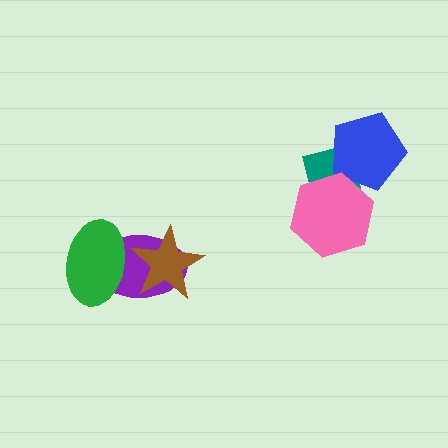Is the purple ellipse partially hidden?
Yes, it is partially covered by another shape.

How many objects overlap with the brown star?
2 objects overlap with the brown star.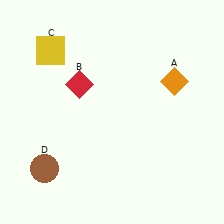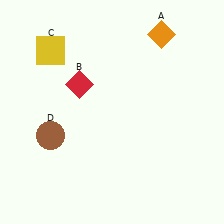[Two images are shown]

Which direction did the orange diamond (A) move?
The orange diamond (A) moved up.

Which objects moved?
The objects that moved are: the orange diamond (A), the brown circle (D).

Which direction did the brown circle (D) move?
The brown circle (D) moved up.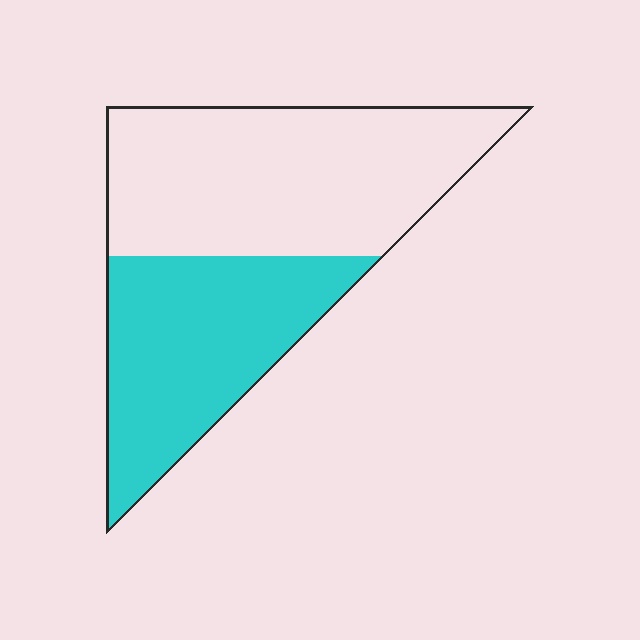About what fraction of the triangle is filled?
About two fifths (2/5).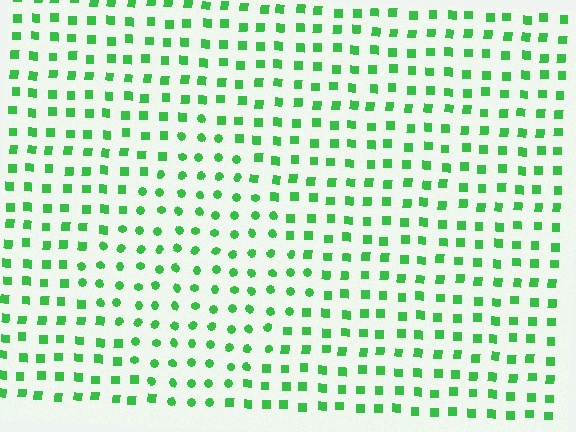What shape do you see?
I see a diamond.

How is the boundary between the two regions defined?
The boundary is defined by a change in element shape: circles inside vs. squares outside. All elements share the same color and spacing.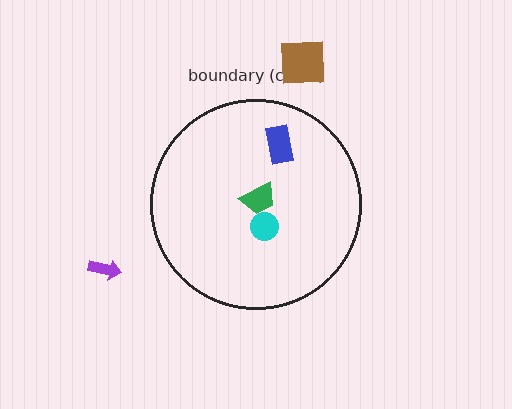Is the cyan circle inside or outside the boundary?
Inside.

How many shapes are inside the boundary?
3 inside, 2 outside.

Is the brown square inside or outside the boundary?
Outside.